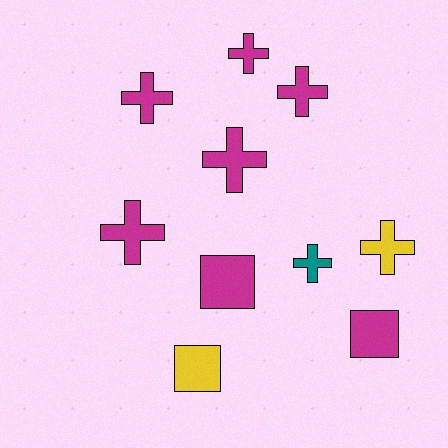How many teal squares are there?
There are no teal squares.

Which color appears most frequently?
Magenta, with 7 objects.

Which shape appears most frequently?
Cross, with 7 objects.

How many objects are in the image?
There are 10 objects.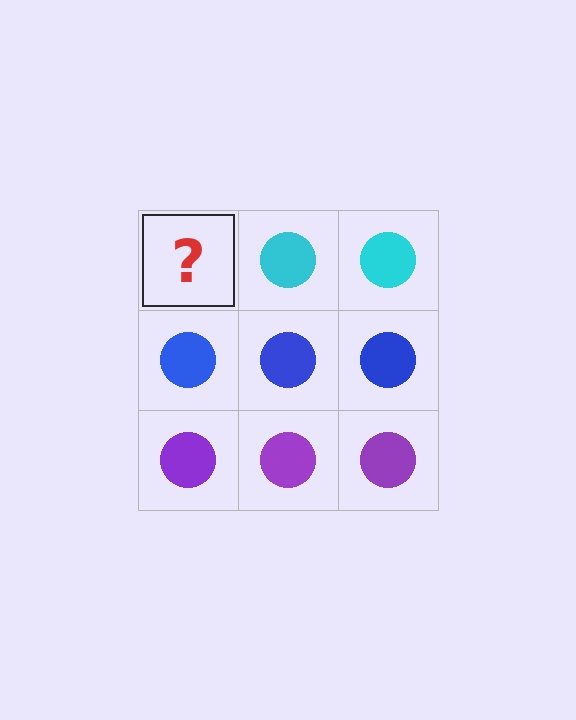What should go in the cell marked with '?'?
The missing cell should contain a cyan circle.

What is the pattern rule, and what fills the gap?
The rule is that each row has a consistent color. The gap should be filled with a cyan circle.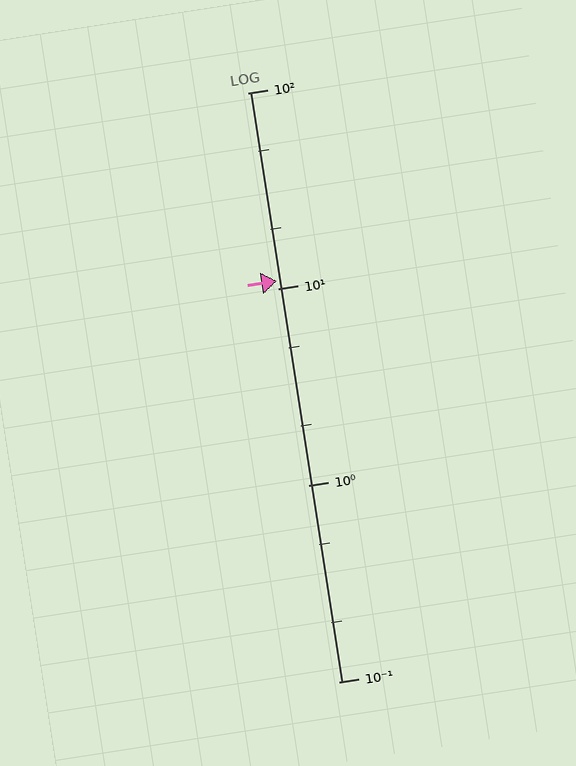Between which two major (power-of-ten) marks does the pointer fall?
The pointer is between 10 and 100.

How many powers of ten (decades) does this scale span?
The scale spans 3 decades, from 0.1 to 100.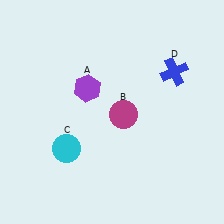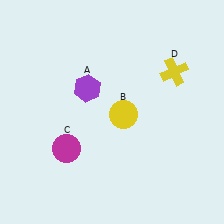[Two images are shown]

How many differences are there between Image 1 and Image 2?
There are 3 differences between the two images.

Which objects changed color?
B changed from magenta to yellow. C changed from cyan to magenta. D changed from blue to yellow.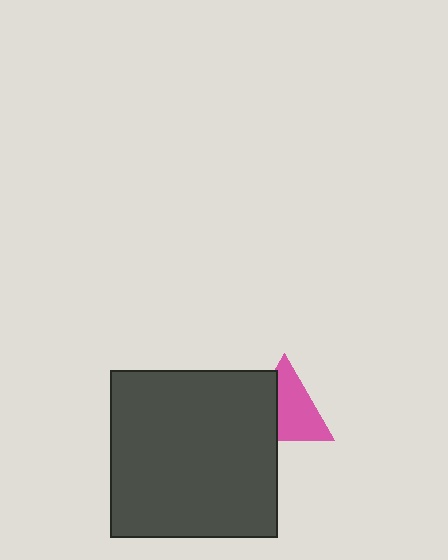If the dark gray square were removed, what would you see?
You would see the complete pink triangle.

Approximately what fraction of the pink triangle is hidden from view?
Roughly 37% of the pink triangle is hidden behind the dark gray square.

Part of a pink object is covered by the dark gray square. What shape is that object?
It is a triangle.